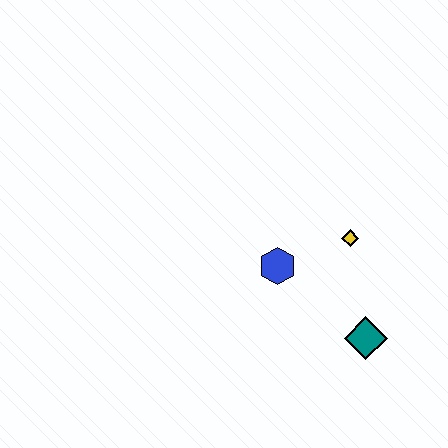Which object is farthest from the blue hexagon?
The teal diamond is farthest from the blue hexagon.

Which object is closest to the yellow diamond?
The blue hexagon is closest to the yellow diamond.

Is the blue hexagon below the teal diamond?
No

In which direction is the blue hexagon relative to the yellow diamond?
The blue hexagon is to the left of the yellow diamond.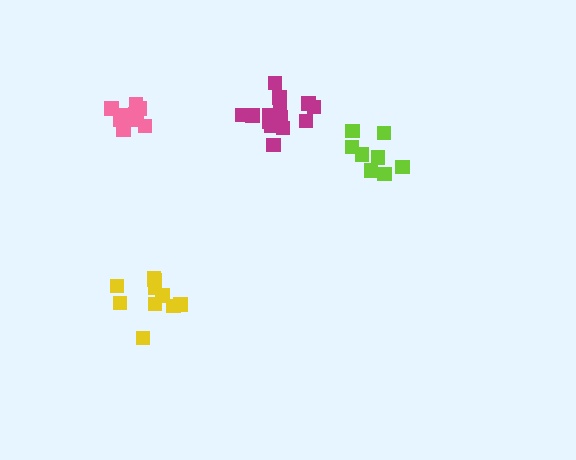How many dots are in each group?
Group 1: 15 dots, Group 2: 9 dots, Group 3: 10 dots, Group 4: 9 dots (43 total).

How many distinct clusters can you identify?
There are 4 distinct clusters.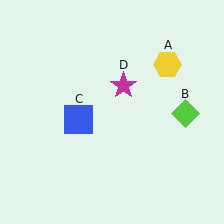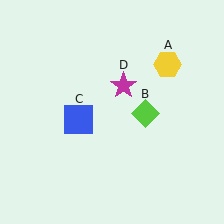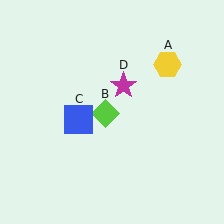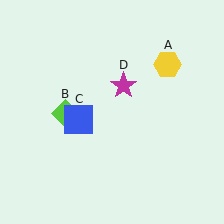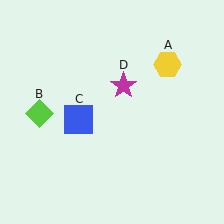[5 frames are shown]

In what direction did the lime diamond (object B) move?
The lime diamond (object B) moved left.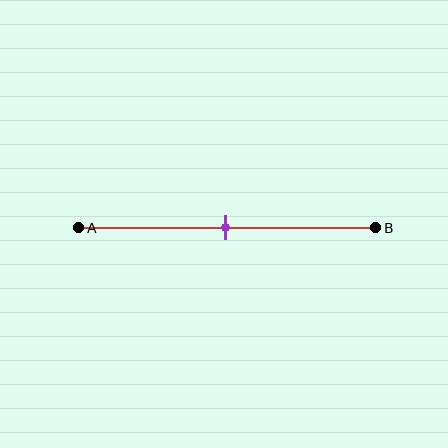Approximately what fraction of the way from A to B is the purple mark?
The purple mark is approximately 50% of the way from A to B.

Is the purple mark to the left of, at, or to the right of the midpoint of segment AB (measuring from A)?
The purple mark is approximately at the midpoint of segment AB.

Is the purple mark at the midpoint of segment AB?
Yes, the mark is approximately at the midpoint.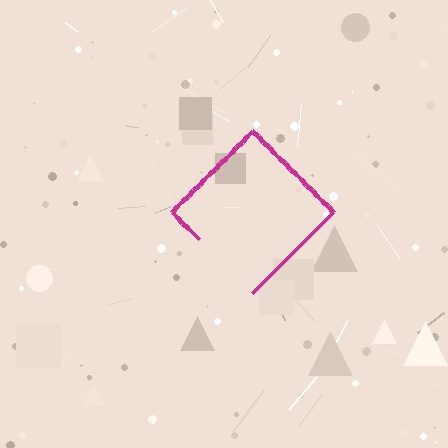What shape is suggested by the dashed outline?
The dashed outline suggests a diamond.